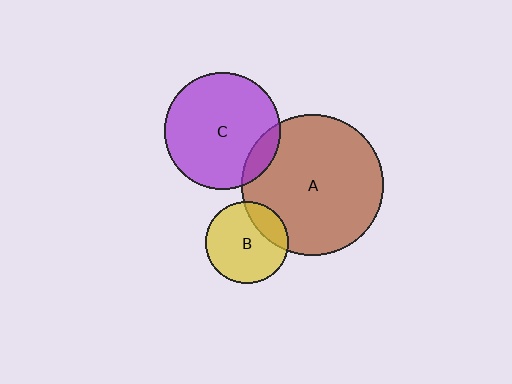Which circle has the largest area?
Circle A (brown).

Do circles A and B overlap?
Yes.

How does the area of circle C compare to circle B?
Approximately 2.0 times.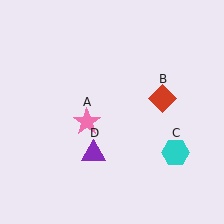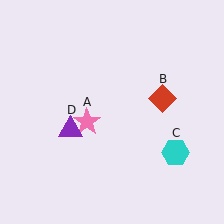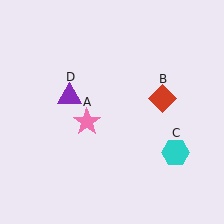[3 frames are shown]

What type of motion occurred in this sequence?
The purple triangle (object D) rotated clockwise around the center of the scene.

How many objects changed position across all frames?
1 object changed position: purple triangle (object D).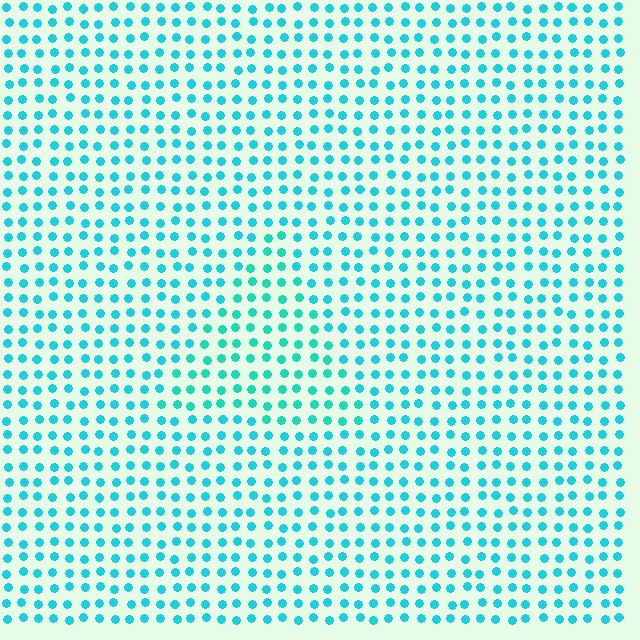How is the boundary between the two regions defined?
The boundary is defined purely by a slight shift in hue (about 16 degrees). Spacing, size, and orientation are identical on both sides.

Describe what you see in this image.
The image is filled with small cyan elements in a uniform arrangement. A triangle-shaped region is visible where the elements are tinted to a slightly different hue, forming a subtle color boundary.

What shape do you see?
I see a triangle.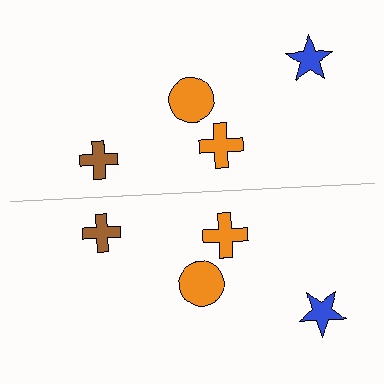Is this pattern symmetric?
Yes, this pattern has bilateral (reflection) symmetry.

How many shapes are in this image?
There are 8 shapes in this image.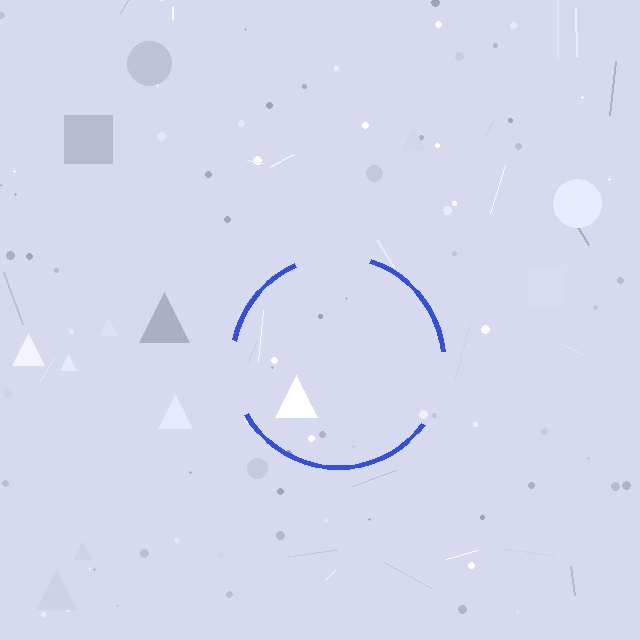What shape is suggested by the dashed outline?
The dashed outline suggests a circle.